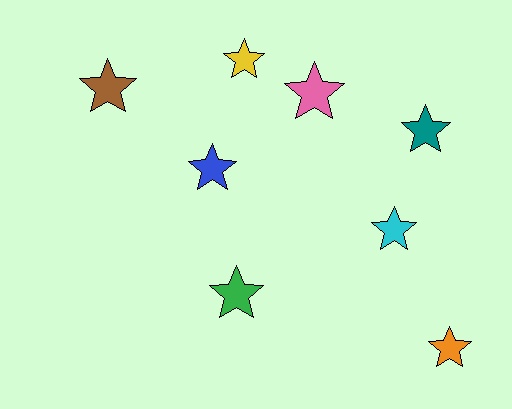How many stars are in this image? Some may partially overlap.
There are 8 stars.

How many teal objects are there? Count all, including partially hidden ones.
There is 1 teal object.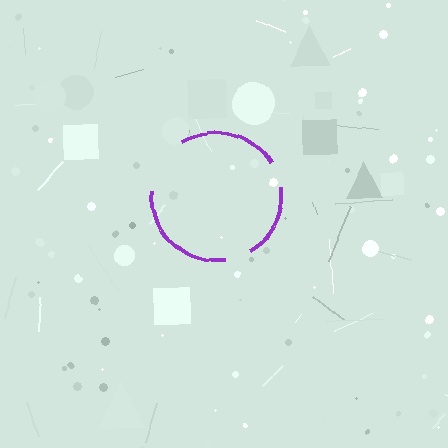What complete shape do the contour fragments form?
The contour fragments form a circle.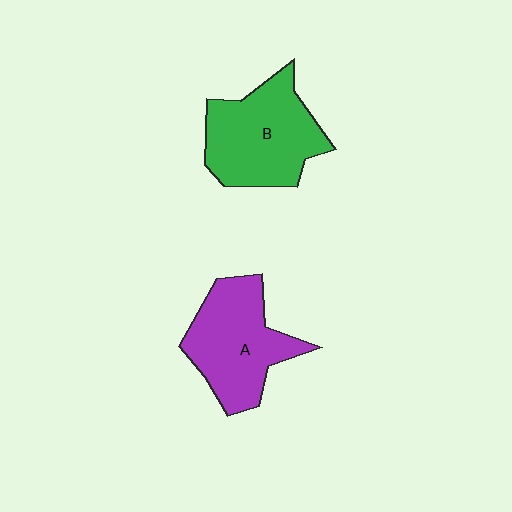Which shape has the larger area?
Shape B (green).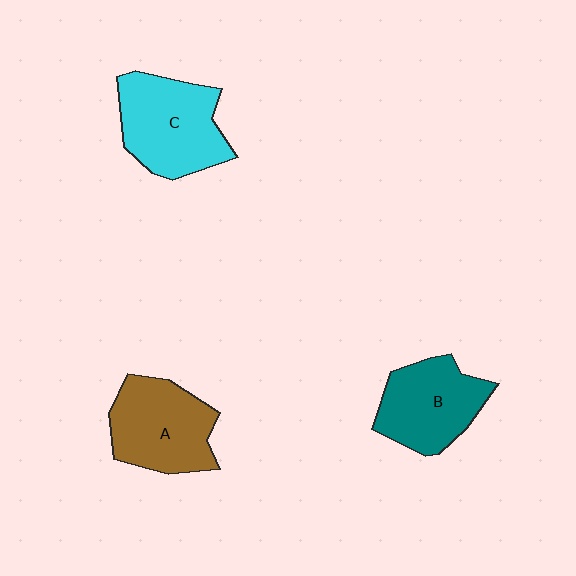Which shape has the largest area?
Shape C (cyan).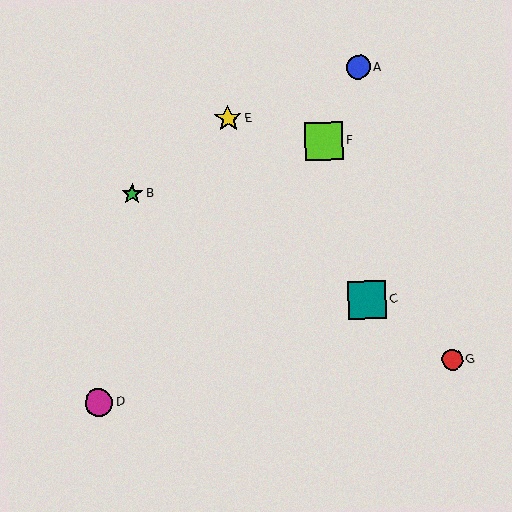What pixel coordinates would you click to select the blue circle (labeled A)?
Click at (358, 68) to select the blue circle A.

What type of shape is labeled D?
Shape D is a magenta circle.